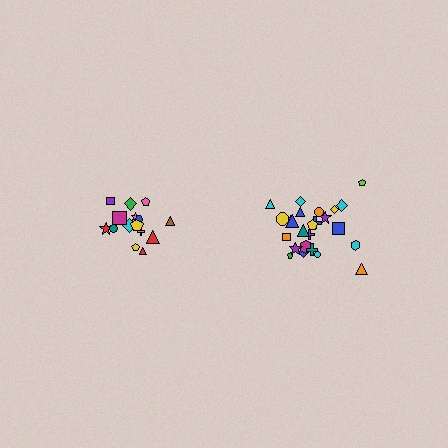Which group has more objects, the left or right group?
The right group.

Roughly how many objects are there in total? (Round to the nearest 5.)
Roughly 40 objects in total.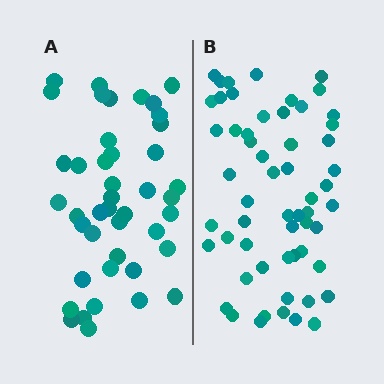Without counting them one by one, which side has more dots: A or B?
Region B (the right region) has more dots.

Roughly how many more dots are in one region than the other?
Region B has approximately 15 more dots than region A.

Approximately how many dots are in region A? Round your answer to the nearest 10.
About 40 dots. (The exact count is 43, which rounds to 40.)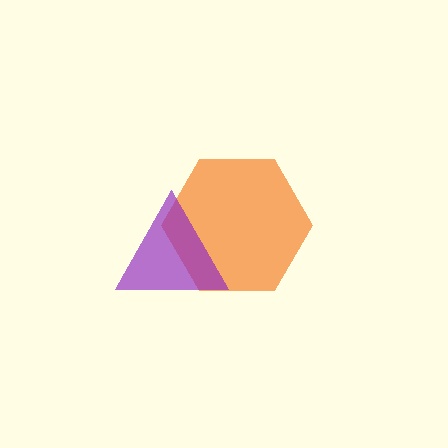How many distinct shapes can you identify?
There are 2 distinct shapes: an orange hexagon, a purple triangle.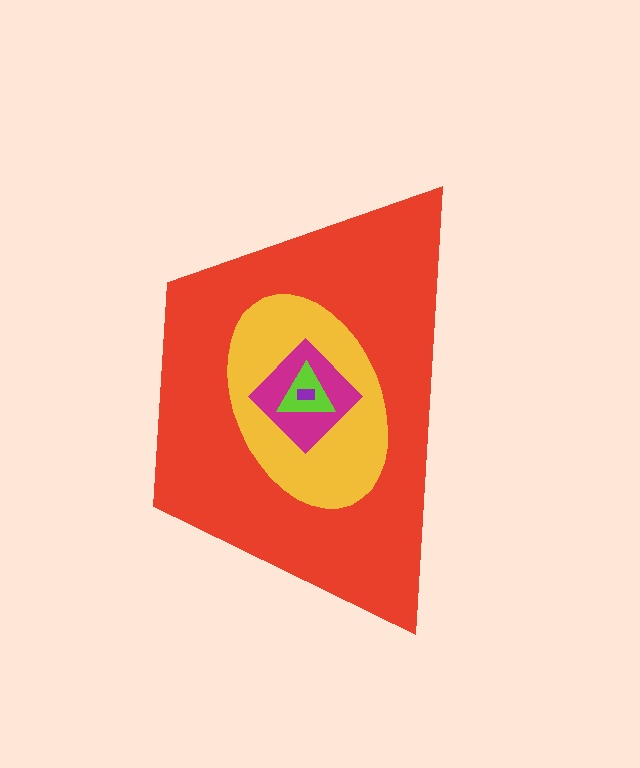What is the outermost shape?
The red trapezoid.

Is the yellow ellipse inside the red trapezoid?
Yes.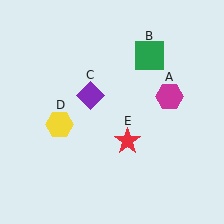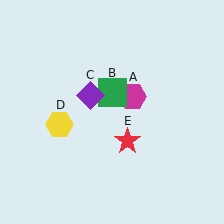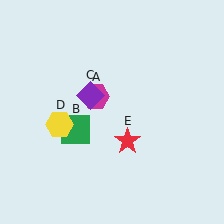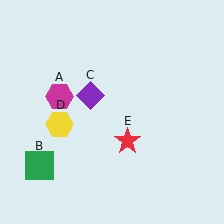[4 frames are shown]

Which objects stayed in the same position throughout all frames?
Purple diamond (object C) and yellow hexagon (object D) and red star (object E) remained stationary.